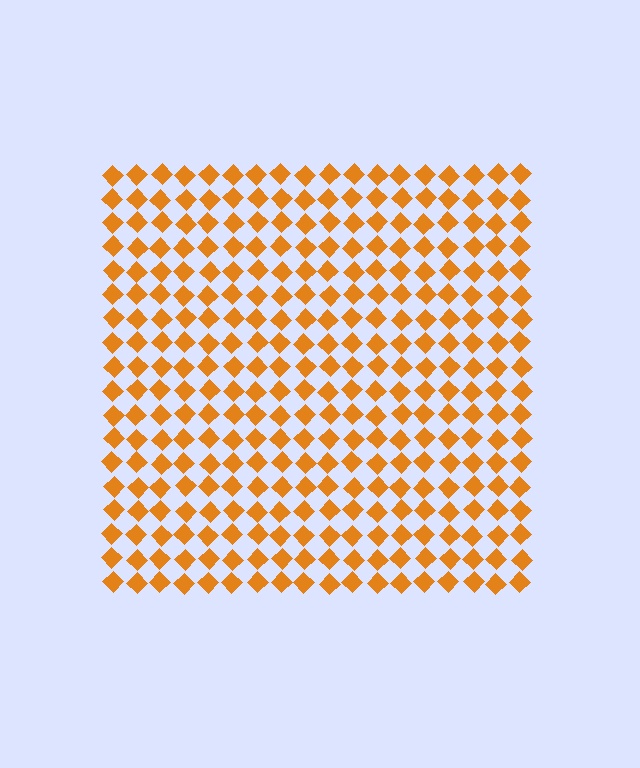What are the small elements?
The small elements are diamonds.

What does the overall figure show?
The overall figure shows a square.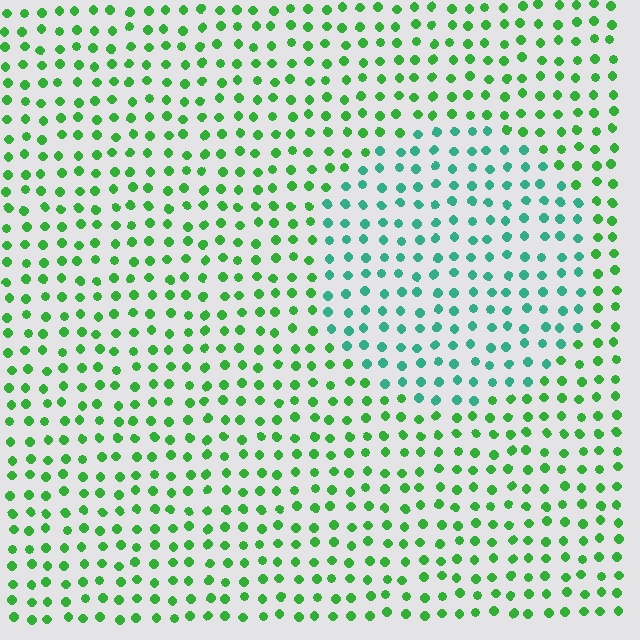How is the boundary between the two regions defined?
The boundary is defined purely by a slight shift in hue (about 40 degrees). Spacing, size, and orientation are identical on both sides.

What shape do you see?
I see a circle.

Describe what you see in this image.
The image is filled with small green elements in a uniform arrangement. A circle-shaped region is visible where the elements are tinted to a slightly different hue, forming a subtle color boundary.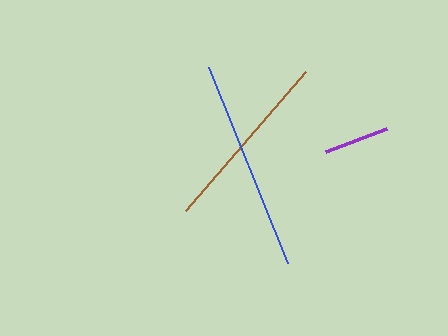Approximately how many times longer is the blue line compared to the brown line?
The blue line is approximately 1.2 times the length of the brown line.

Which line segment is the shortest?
The purple line is the shortest at approximately 66 pixels.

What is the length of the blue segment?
The blue segment is approximately 211 pixels long.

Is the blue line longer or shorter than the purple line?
The blue line is longer than the purple line.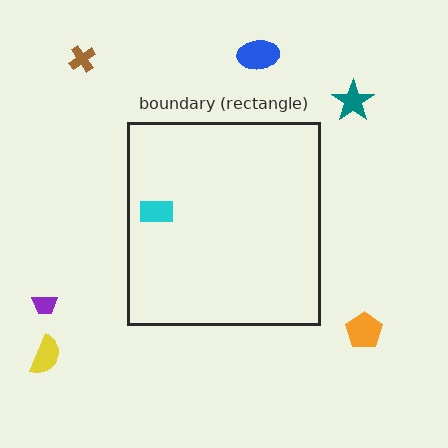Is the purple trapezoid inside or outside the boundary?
Outside.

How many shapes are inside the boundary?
1 inside, 6 outside.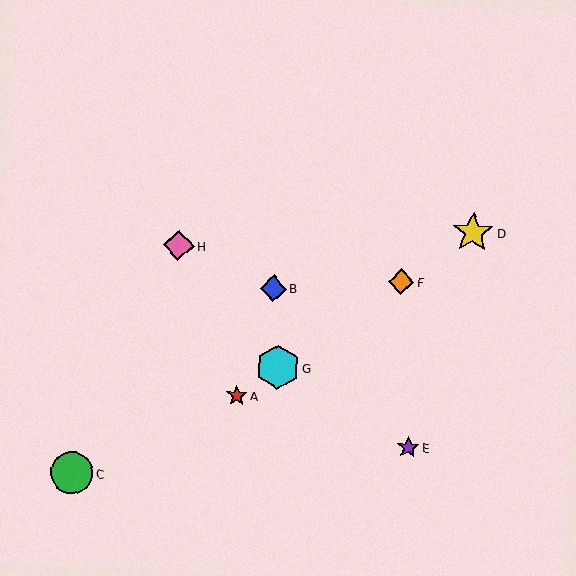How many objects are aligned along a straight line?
4 objects (A, D, F, G) are aligned along a straight line.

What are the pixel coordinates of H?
Object H is at (179, 246).